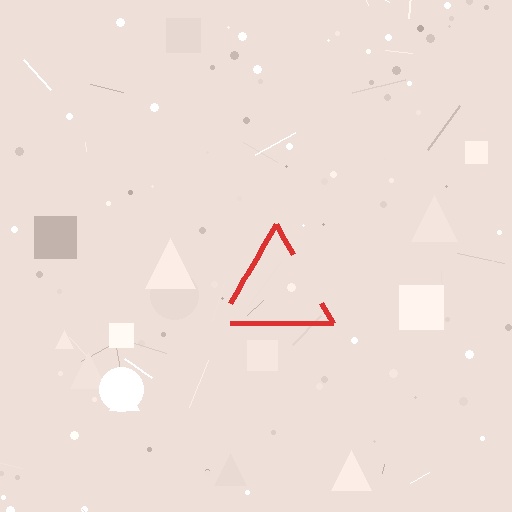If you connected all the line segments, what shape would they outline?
They would outline a triangle.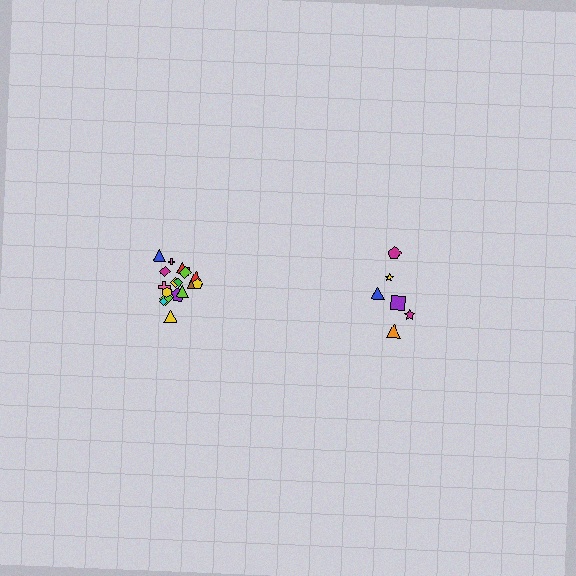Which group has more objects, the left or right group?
The left group.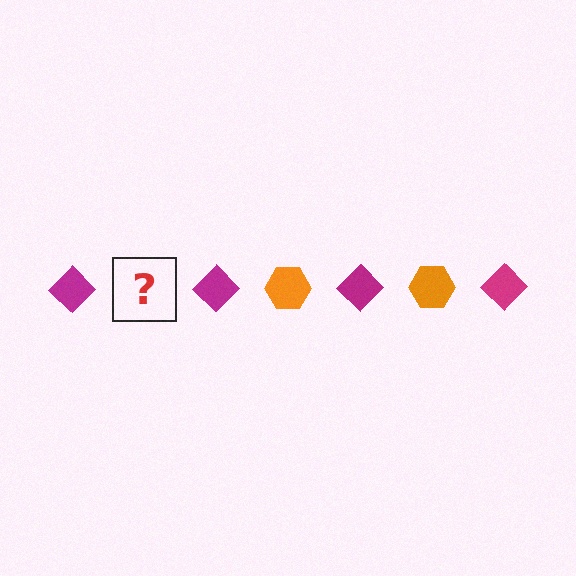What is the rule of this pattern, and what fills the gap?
The rule is that the pattern alternates between magenta diamond and orange hexagon. The gap should be filled with an orange hexagon.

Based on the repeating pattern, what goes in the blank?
The blank should be an orange hexagon.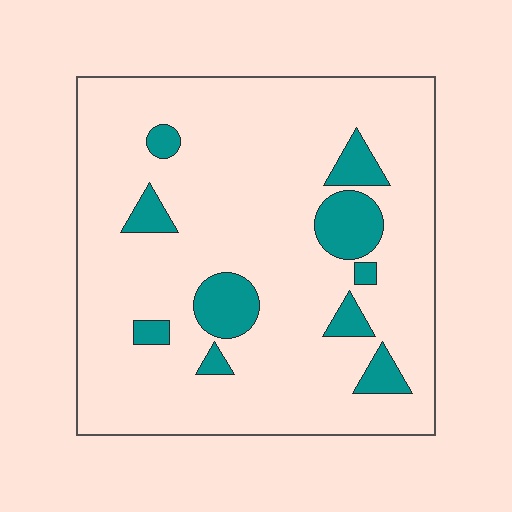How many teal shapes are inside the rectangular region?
10.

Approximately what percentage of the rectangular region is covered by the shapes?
Approximately 15%.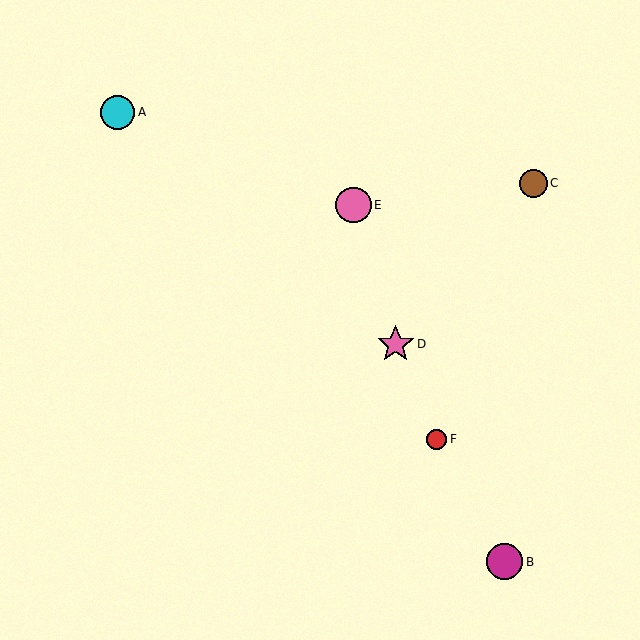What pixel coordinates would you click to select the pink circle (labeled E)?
Click at (353, 205) to select the pink circle E.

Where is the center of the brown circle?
The center of the brown circle is at (533, 183).